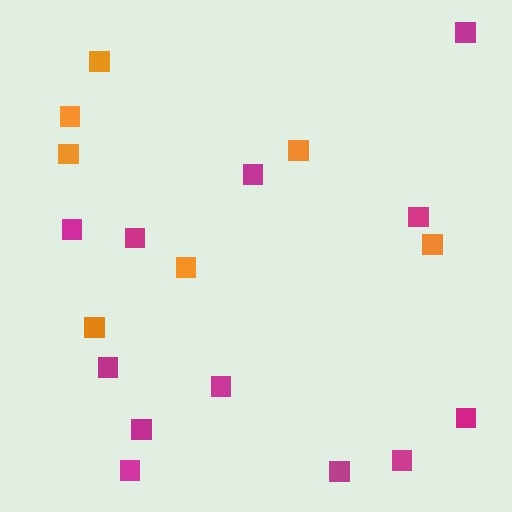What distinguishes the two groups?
There are 2 groups: one group of orange squares (7) and one group of magenta squares (12).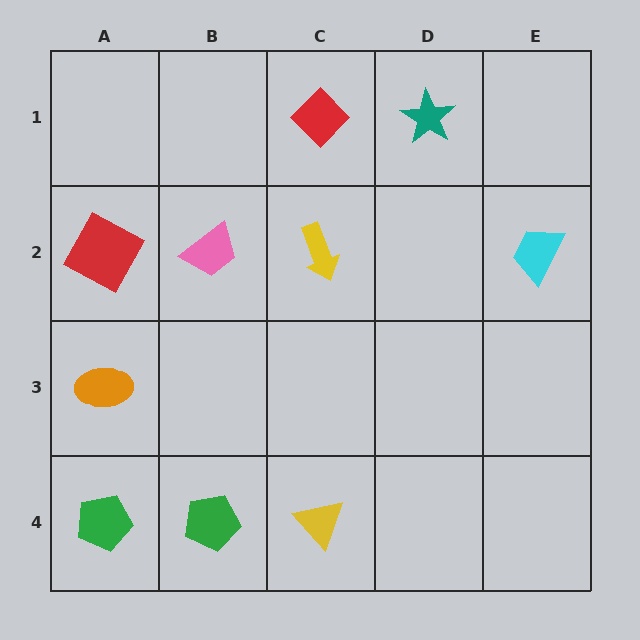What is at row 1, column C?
A red diamond.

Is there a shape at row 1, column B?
No, that cell is empty.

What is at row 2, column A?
A red square.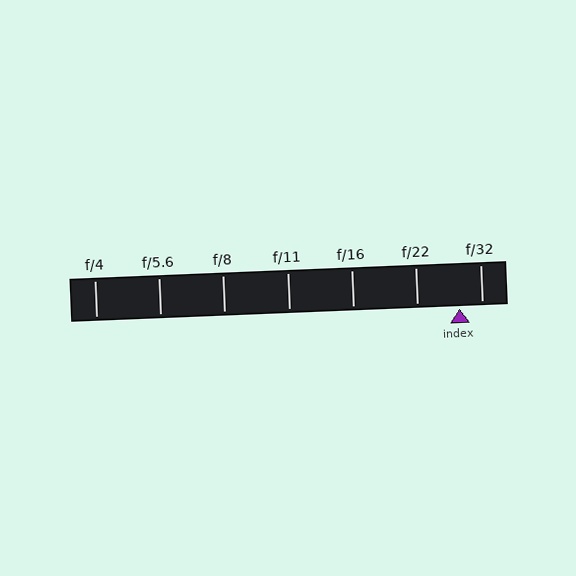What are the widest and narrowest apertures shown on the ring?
The widest aperture shown is f/4 and the narrowest is f/32.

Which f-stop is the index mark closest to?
The index mark is closest to f/32.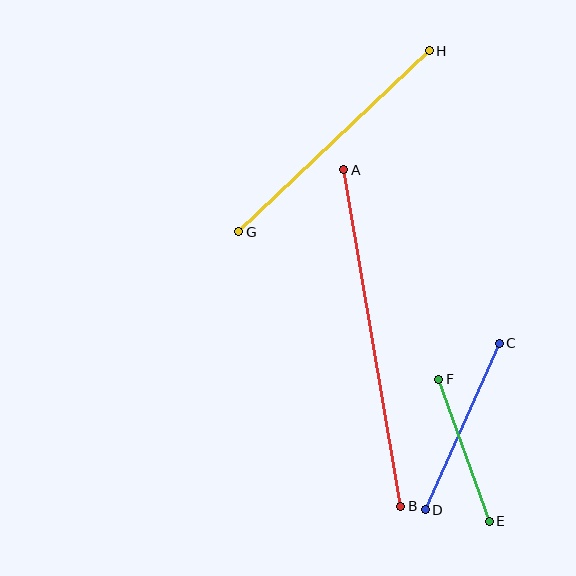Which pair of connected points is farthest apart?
Points A and B are farthest apart.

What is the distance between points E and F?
The distance is approximately 151 pixels.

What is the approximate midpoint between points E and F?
The midpoint is at approximately (464, 450) pixels.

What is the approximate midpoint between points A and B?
The midpoint is at approximately (372, 338) pixels.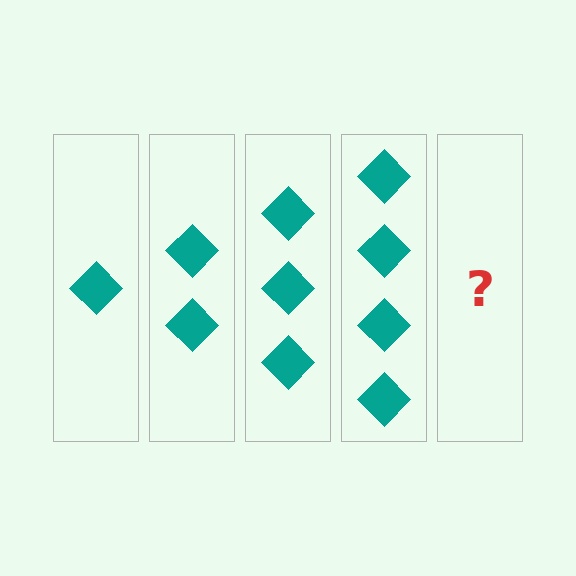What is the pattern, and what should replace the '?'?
The pattern is that each step adds one more diamond. The '?' should be 5 diamonds.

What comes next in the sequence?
The next element should be 5 diamonds.